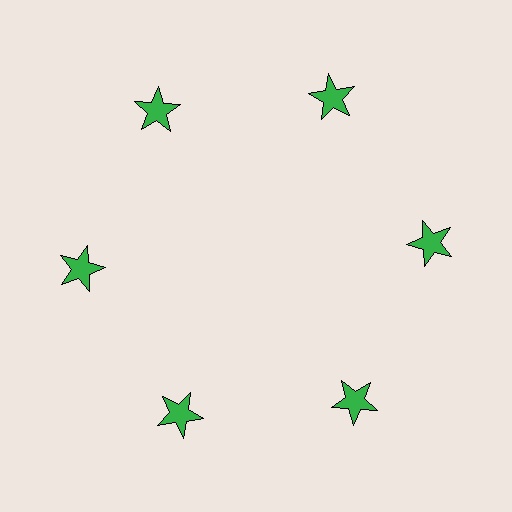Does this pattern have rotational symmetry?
Yes, this pattern has 6-fold rotational symmetry. It looks the same after rotating 60 degrees around the center.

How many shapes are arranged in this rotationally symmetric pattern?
There are 6 shapes, arranged in 6 groups of 1.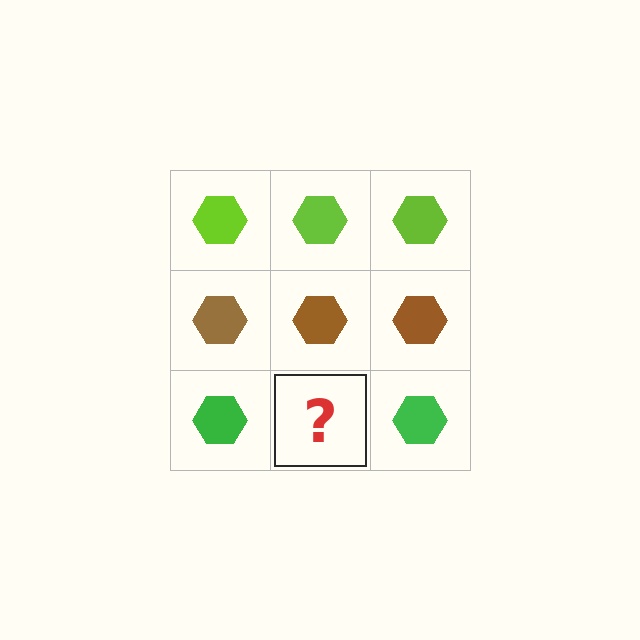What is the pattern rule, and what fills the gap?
The rule is that each row has a consistent color. The gap should be filled with a green hexagon.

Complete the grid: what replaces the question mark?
The question mark should be replaced with a green hexagon.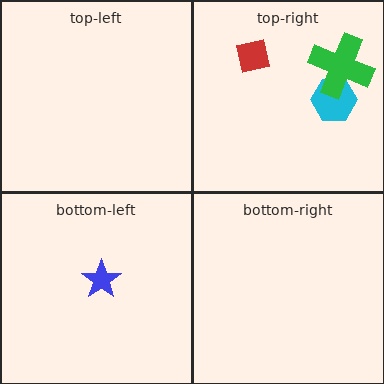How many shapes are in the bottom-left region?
1.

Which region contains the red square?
The top-right region.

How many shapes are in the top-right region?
3.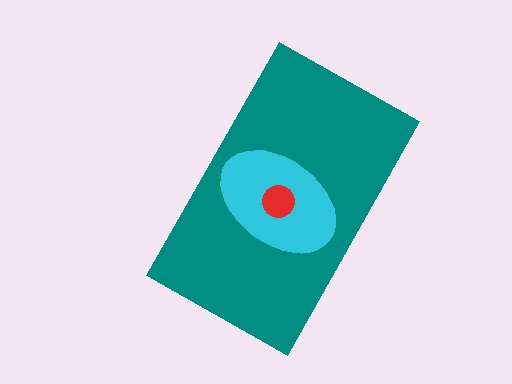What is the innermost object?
The red circle.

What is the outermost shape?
The teal rectangle.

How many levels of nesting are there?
3.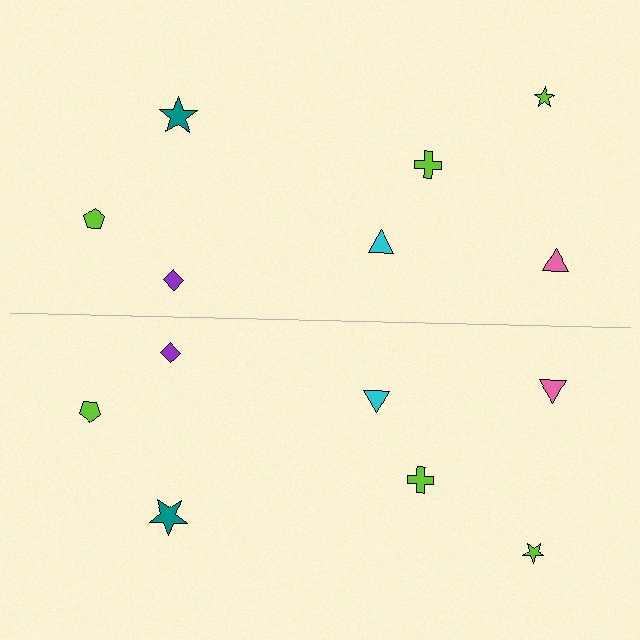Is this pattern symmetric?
Yes, this pattern has bilateral (reflection) symmetry.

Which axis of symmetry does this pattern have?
The pattern has a horizontal axis of symmetry running through the center of the image.